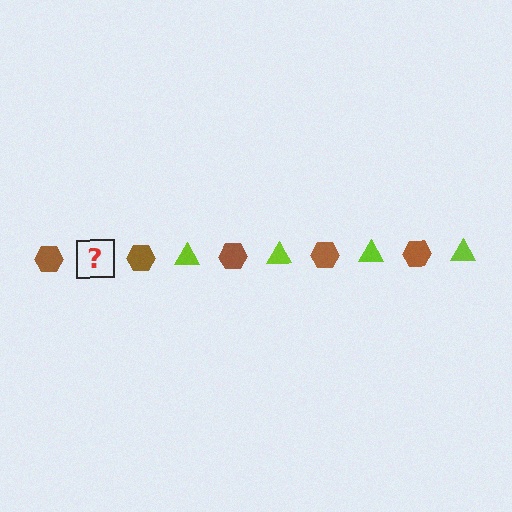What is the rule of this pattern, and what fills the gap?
The rule is that the pattern alternates between brown hexagon and lime triangle. The gap should be filled with a lime triangle.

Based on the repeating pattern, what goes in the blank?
The blank should be a lime triangle.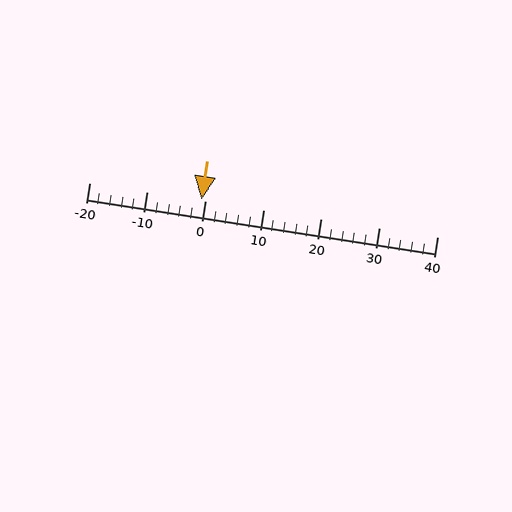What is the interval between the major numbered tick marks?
The major tick marks are spaced 10 units apart.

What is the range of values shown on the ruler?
The ruler shows values from -20 to 40.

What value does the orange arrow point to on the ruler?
The orange arrow points to approximately -1.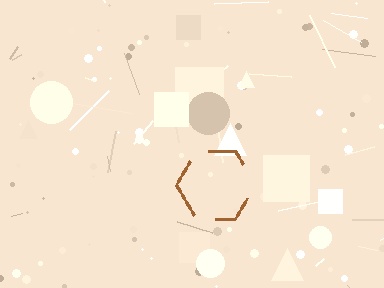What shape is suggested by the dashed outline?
The dashed outline suggests a hexagon.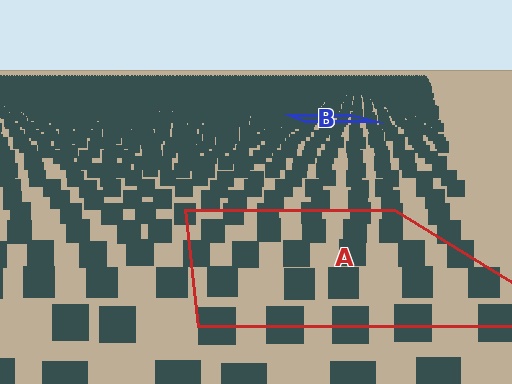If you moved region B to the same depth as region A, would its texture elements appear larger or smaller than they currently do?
They would appear larger. At a closer depth, the same texture elements are projected at a bigger on-screen size.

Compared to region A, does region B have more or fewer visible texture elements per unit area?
Region B has more texture elements per unit area — they are packed more densely because it is farther away.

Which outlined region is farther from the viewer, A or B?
Region B is farther from the viewer — the texture elements inside it appear smaller and more densely packed.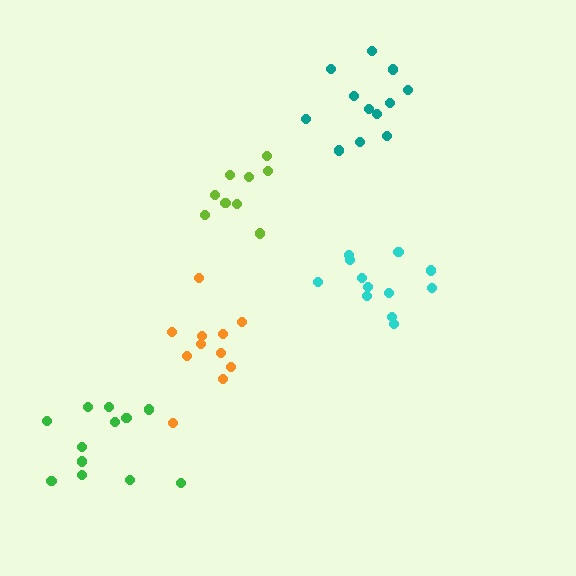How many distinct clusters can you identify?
There are 5 distinct clusters.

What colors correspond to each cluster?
The clusters are colored: lime, green, orange, teal, cyan.